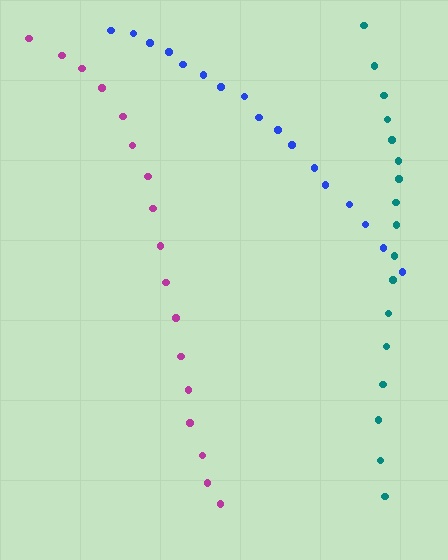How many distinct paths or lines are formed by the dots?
There are 3 distinct paths.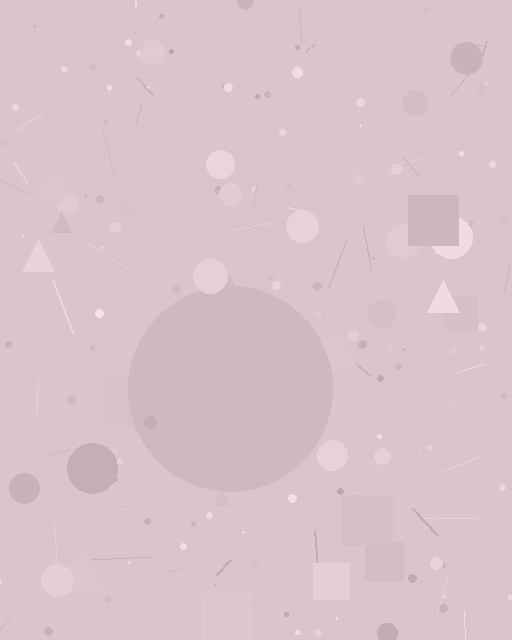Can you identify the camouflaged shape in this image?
The camouflaged shape is a circle.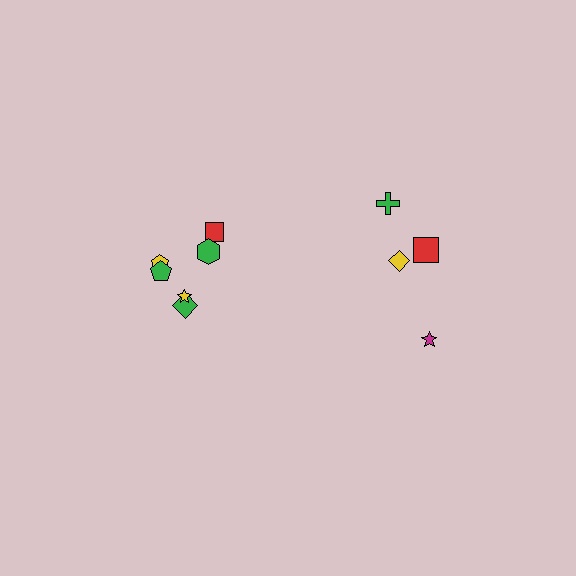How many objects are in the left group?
There are 6 objects.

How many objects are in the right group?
There are 4 objects.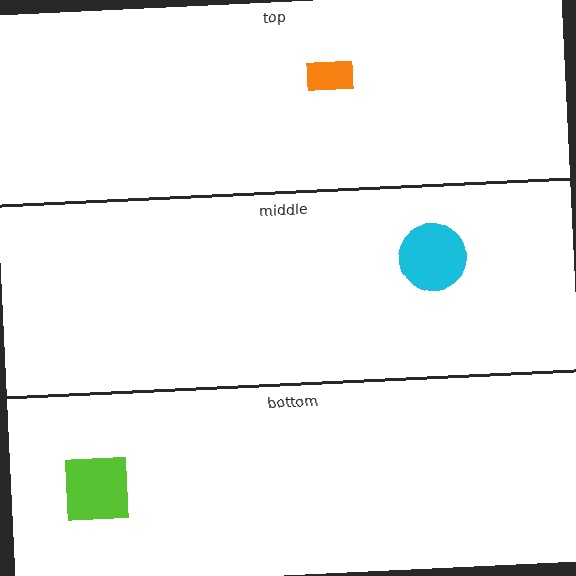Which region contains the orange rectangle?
The top region.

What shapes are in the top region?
The orange rectangle.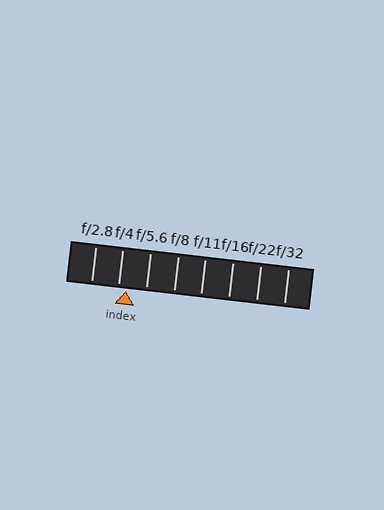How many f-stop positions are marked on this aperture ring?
There are 8 f-stop positions marked.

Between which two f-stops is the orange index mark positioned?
The index mark is between f/4 and f/5.6.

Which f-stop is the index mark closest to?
The index mark is closest to f/4.